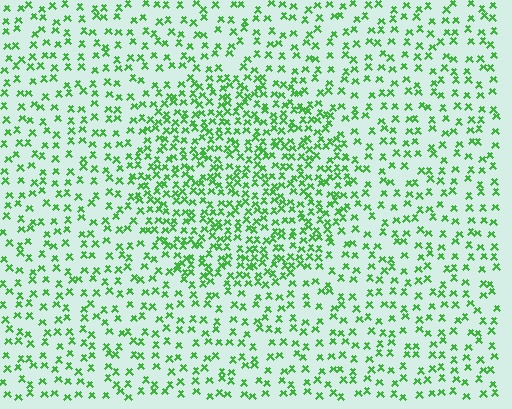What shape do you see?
I see a circle.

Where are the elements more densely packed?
The elements are more densely packed inside the circle boundary.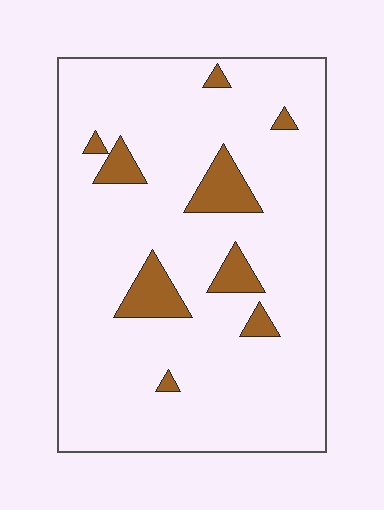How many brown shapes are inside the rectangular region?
9.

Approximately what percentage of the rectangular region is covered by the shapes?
Approximately 10%.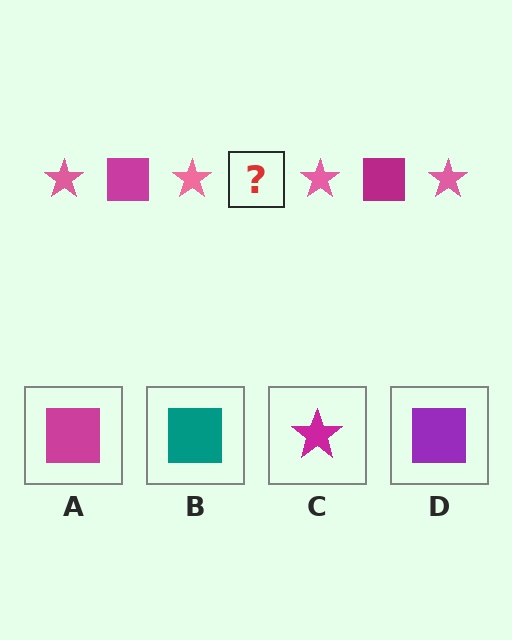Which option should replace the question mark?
Option A.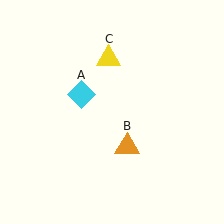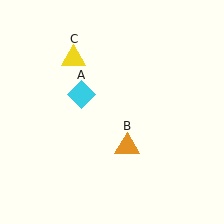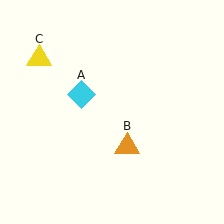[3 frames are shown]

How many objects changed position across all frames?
1 object changed position: yellow triangle (object C).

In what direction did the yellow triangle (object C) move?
The yellow triangle (object C) moved left.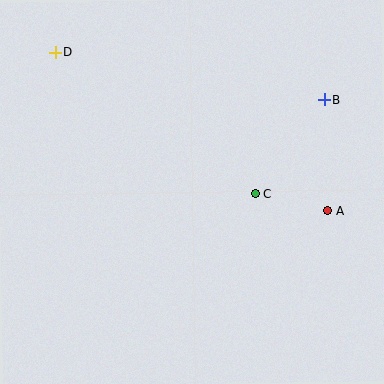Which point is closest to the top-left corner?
Point D is closest to the top-left corner.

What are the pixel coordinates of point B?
Point B is at (324, 100).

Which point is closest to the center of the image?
Point C at (255, 194) is closest to the center.